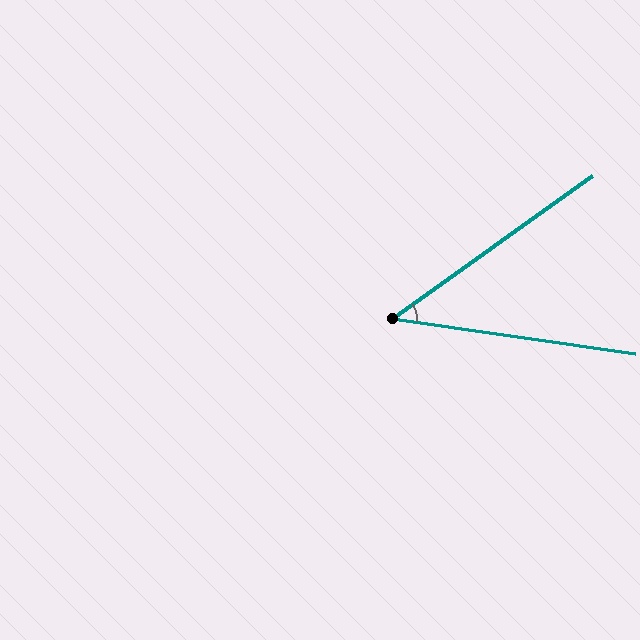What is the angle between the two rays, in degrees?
Approximately 44 degrees.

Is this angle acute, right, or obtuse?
It is acute.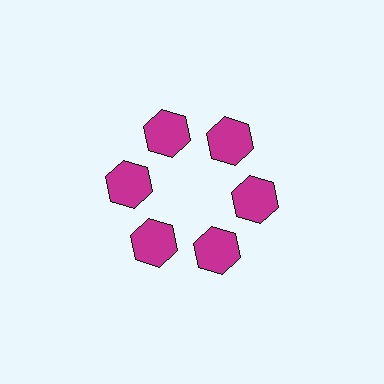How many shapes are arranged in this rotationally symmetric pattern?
There are 6 shapes, arranged in 6 groups of 1.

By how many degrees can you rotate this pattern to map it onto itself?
The pattern maps onto itself every 60 degrees of rotation.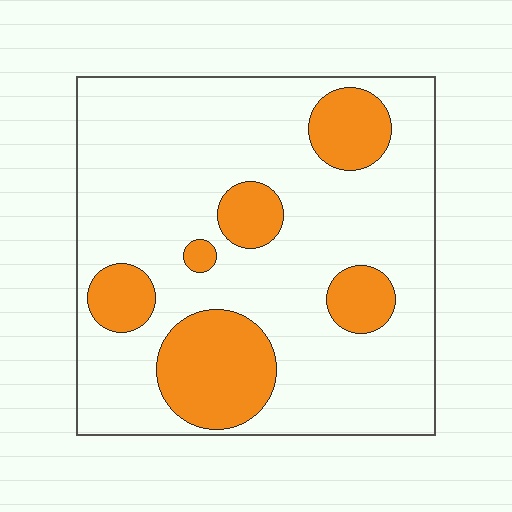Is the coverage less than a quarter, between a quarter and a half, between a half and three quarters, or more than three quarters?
Less than a quarter.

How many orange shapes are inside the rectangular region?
6.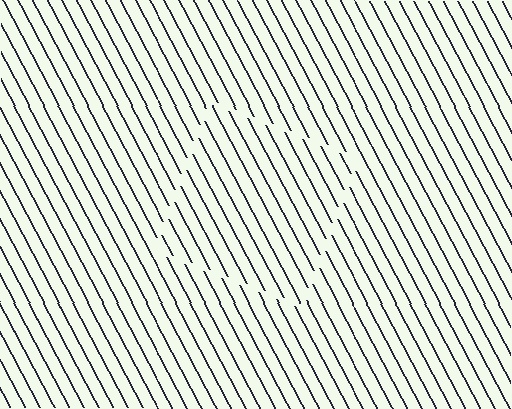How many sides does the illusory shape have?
4 sides — the line-ends trace a square.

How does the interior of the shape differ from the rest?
The interior of the shape contains the same grating, shifted by half a period — the contour is defined by the phase discontinuity where line-ends from the inner and outer gratings abut.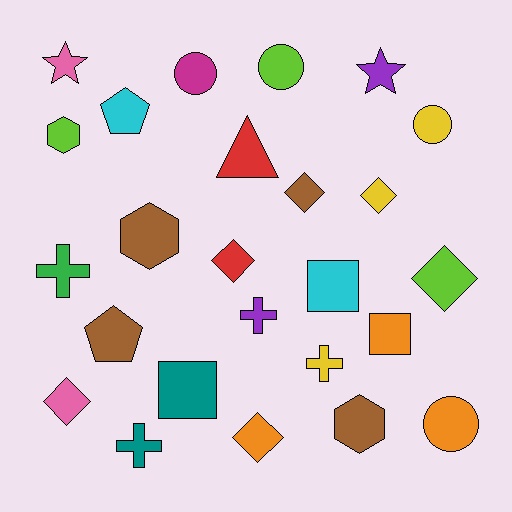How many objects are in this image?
There are 25 objects.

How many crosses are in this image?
There are 4 crosses.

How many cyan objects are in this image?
There are 2 cyan objects.